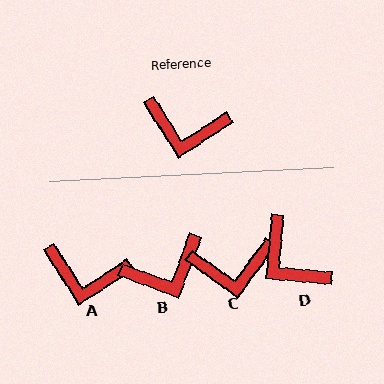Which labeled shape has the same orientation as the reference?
A.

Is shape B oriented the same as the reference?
No, it is off by about 37 degrees.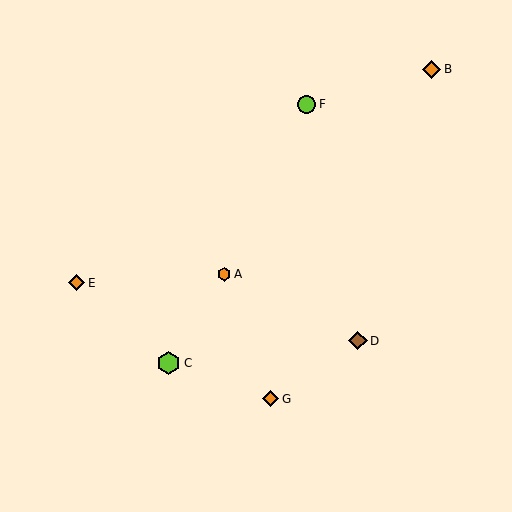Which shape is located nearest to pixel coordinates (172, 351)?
The lime hexagon (labeled C) at (169, 363) is nearest to that location.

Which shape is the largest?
The lime hexagon (labeled C) is the largest.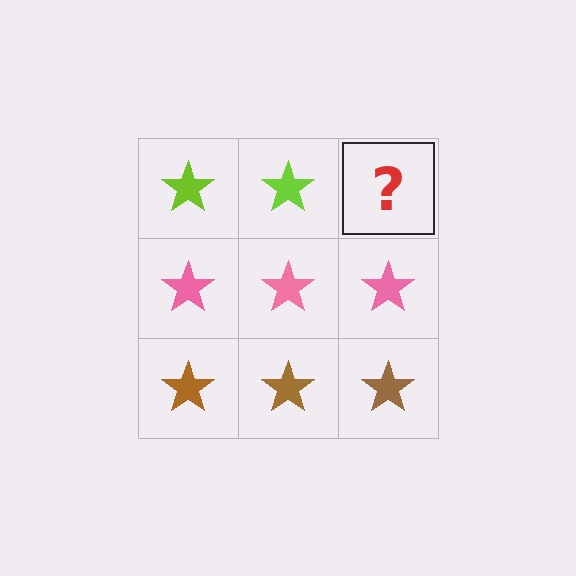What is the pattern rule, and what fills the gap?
The rule is that each row has a consistent color. The gap should be filled with a lime star.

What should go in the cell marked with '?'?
The missing cell should contain a lime star.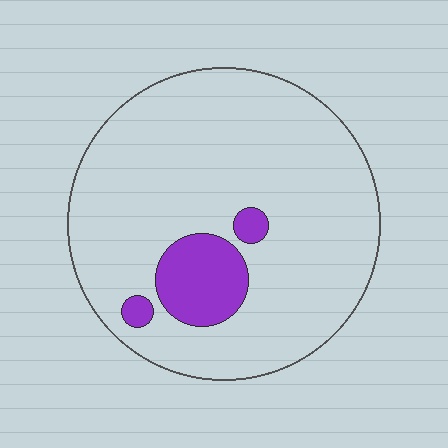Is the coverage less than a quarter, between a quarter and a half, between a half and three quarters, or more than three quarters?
Less than a quarter.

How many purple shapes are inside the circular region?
3.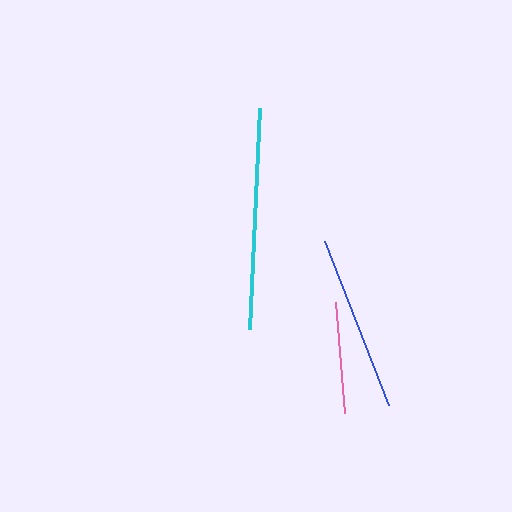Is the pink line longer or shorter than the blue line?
The blue line is longer than the pink line.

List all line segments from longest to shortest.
From longest to shortest: cyan, blue, pink.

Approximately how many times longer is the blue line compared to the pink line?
The blue line is approximately 1.6 times the length of the pink line.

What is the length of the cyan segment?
The cyan segment is approximately 221 pixels long.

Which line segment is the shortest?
The pink line is the shortest at approximately 111 pixels.